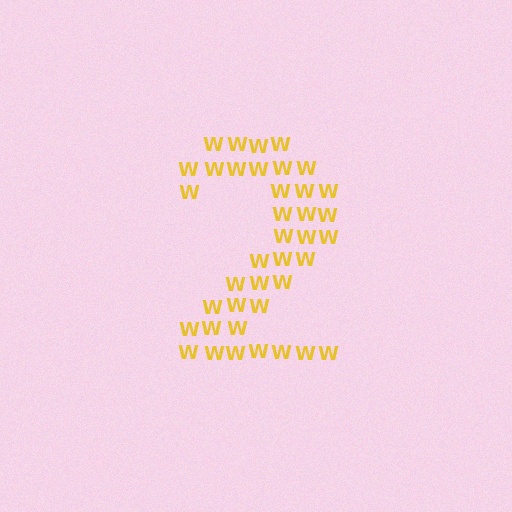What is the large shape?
The large shape is the digit 2.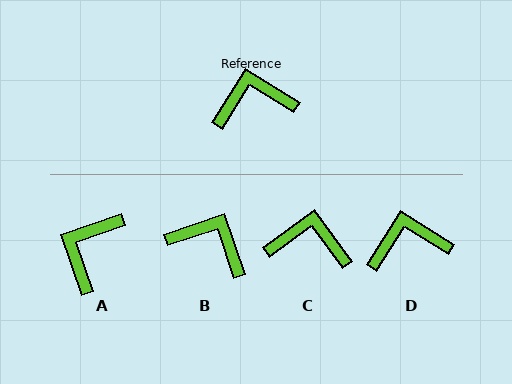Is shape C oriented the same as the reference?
No, it is off by about 22 degrees.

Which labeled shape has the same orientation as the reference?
D.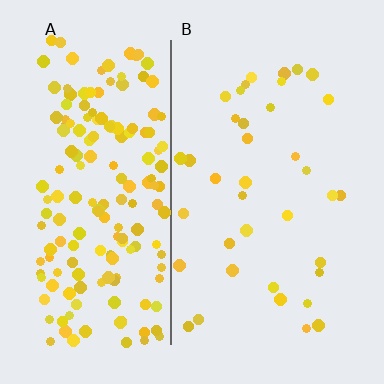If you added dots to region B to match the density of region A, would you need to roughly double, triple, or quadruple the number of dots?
Approximately quadruple.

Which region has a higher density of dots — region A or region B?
A (the left).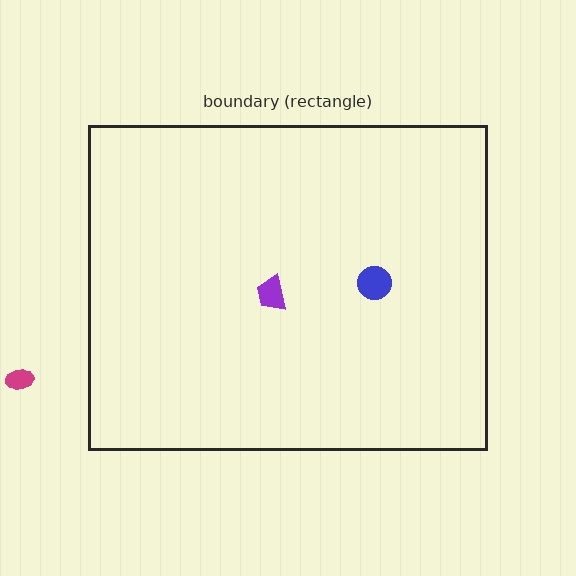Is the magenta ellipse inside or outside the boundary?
Outside.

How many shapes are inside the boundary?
2 inside, 1 outside.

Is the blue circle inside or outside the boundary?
Inside.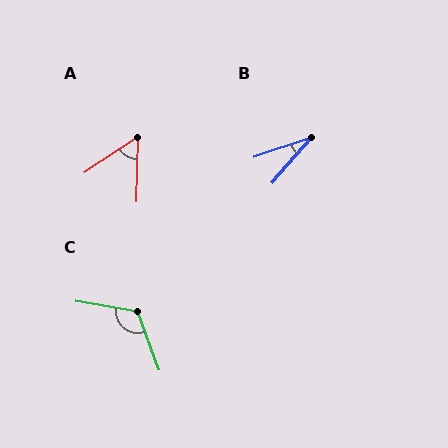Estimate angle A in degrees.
Approximately 55 degrees.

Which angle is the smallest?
B, at approximately 31 degrees.